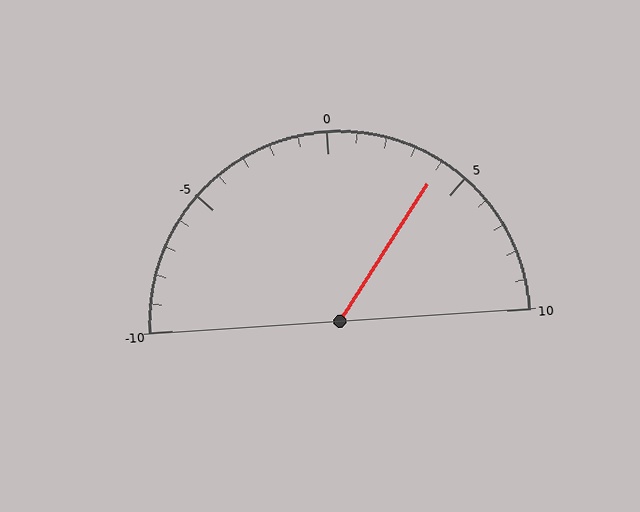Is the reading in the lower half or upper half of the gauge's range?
The reading is in the upper half of the range (-10 to 10).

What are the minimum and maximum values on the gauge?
The gauge ranges from -10 to 10.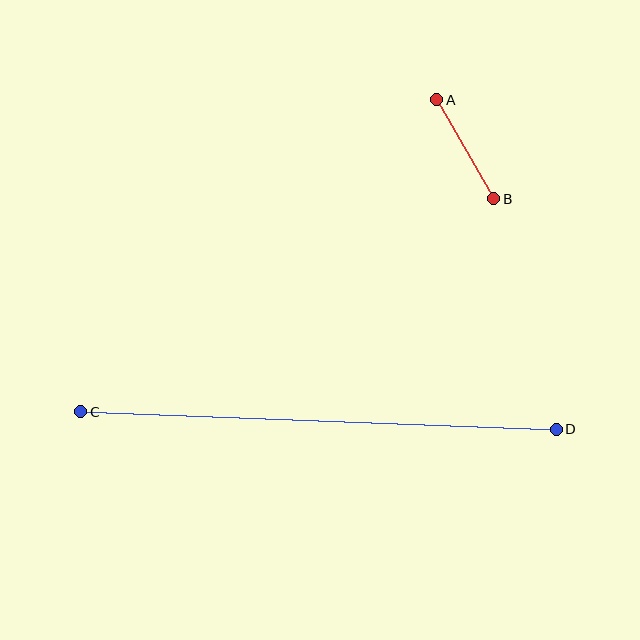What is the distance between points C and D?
The distance is approximately 476 pixels.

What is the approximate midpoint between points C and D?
The midpoint is at approximately (319, 420) pixels.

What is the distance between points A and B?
The distance is approximately 114 pixels.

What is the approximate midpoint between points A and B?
The midpoint is at approximately (465, 149) pixels.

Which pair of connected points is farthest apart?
Points C and D are farthest apart.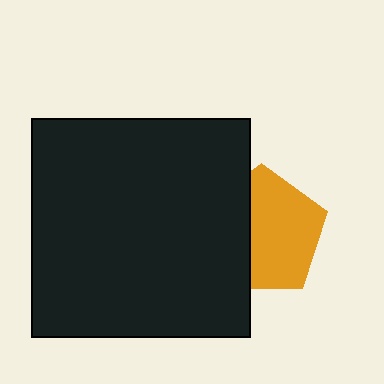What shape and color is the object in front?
The object in front is a black square.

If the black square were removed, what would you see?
You would see the complete orange pentagon.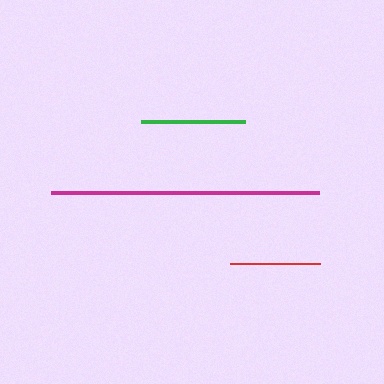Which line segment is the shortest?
The red line is the shortest at approximately 90 pixels.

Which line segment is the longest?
The magenta line is the longest at approximately 268 pixels.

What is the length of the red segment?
The red segment is approximately 90 pixels long.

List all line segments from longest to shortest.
From longest to shortest: magenta, green, red.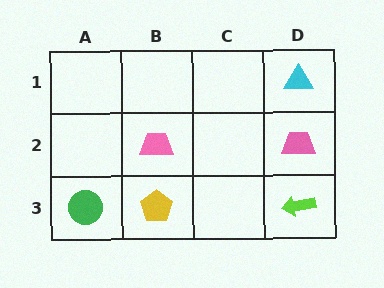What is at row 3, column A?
A green circle.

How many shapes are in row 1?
1 shape.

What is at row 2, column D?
A pink trapezoid.